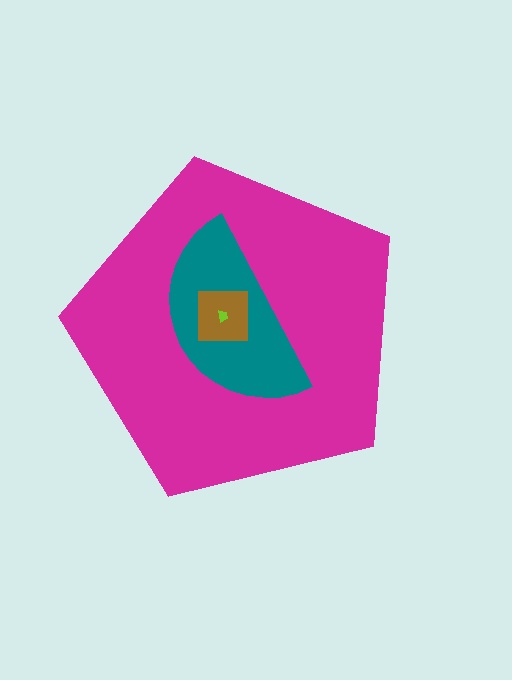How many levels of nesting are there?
4.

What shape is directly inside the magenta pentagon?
The teal semicircle.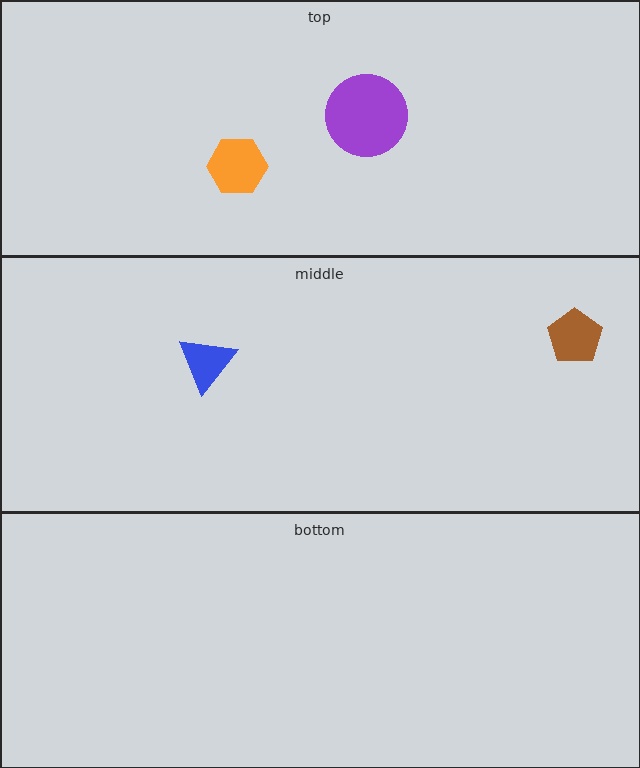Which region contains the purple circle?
The top region.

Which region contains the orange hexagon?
The top region.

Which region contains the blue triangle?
The middle region.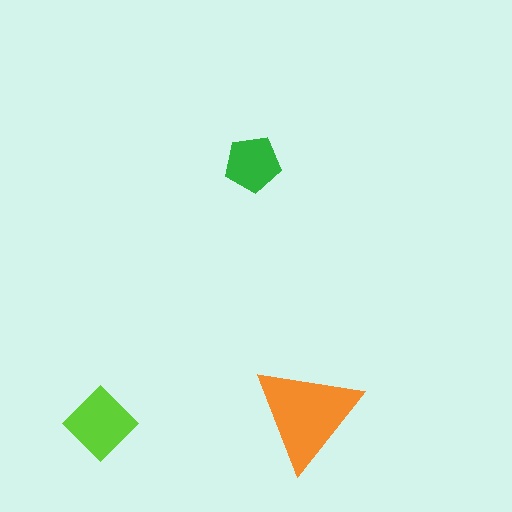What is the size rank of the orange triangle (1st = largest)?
1st.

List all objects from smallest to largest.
The green pentagon, the lime diamond, the orange triangle.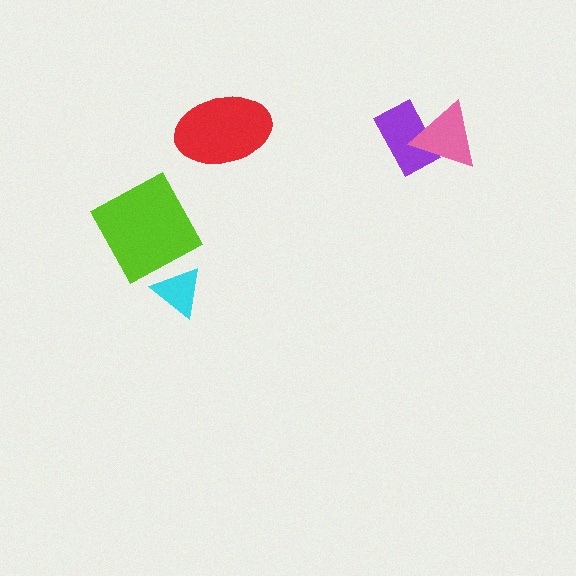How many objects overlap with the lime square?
0 objects overlap with the lime square.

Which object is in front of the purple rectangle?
The pink triangle is in front of the purple rectangle.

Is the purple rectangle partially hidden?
Yes, it is partially covered by another shape.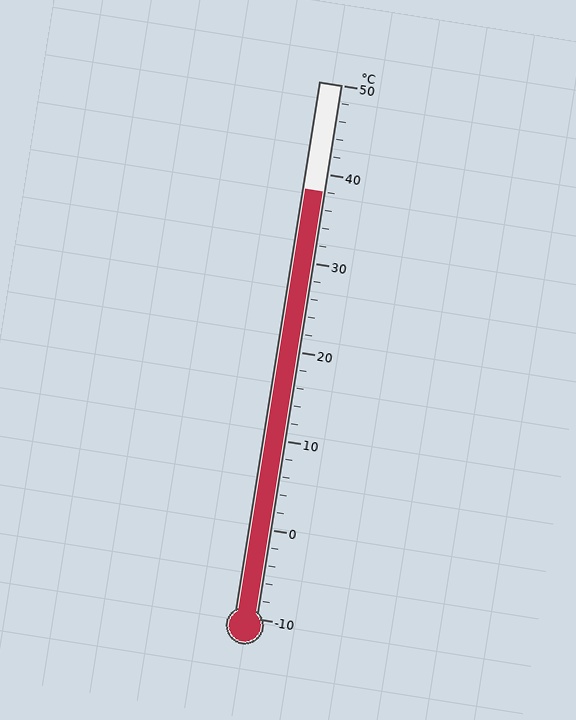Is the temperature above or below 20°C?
The temperature is above 20°C.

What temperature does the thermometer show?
The thermometer shows approximately 38°C.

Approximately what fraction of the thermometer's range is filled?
The thermometer is filled to approximately 80% of its range.